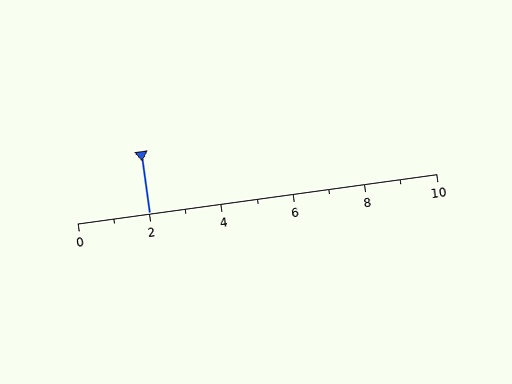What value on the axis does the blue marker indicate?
The marker indicates approximately 2.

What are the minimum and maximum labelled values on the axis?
The axis runs from 0 to 10.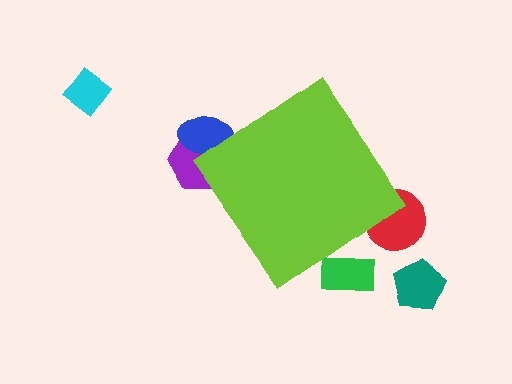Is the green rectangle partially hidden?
Yes, the green rectangle is partially hidden behind the lime diamond.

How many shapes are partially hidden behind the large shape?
4 shapes are partially hidden.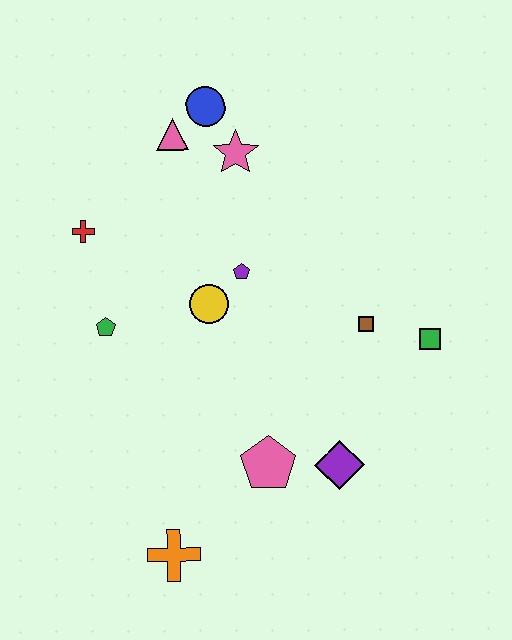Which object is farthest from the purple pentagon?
The orange cross is farthest from the purple pentagon.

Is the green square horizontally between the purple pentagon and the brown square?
No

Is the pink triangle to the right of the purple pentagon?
No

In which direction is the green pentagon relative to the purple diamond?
The green pentagon is to the left of the purple diamond.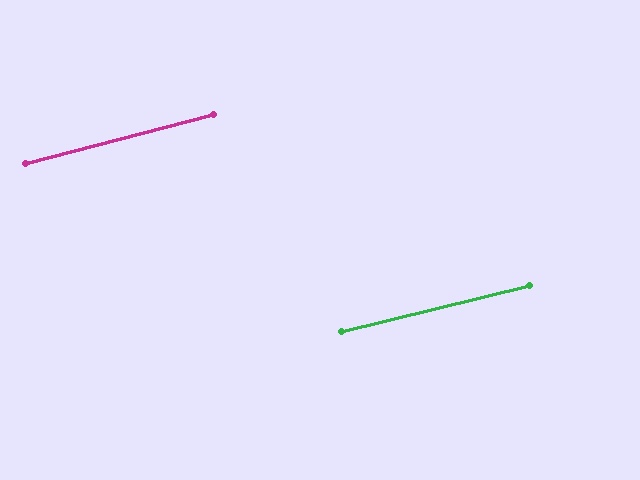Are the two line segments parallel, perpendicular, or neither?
Parallel — their directions differ by only 0.8°.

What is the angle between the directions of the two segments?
Approximately 1 degree.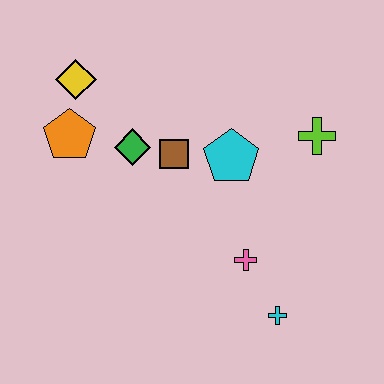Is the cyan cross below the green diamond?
Yes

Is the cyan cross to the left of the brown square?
No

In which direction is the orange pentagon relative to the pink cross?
The orange pentagon is to the left of the pink cross.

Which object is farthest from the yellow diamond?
The cyan cross is farthest from the yellow diamond.